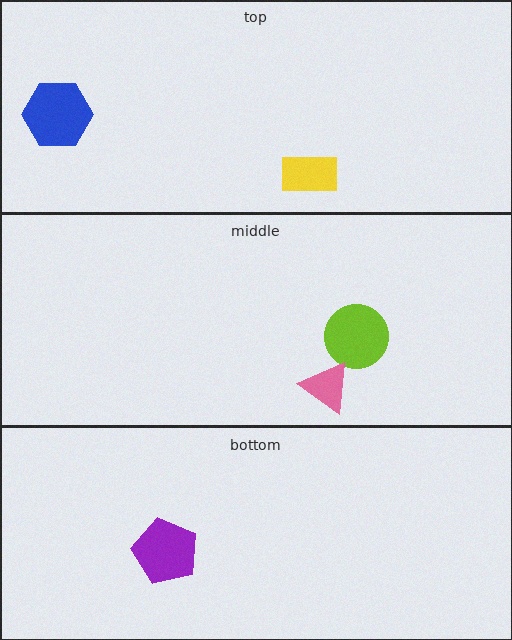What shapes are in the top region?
The blue hexagon, the yellow rectangle.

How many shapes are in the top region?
2.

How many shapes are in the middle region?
2.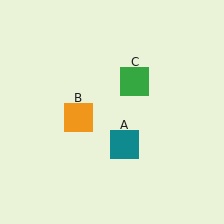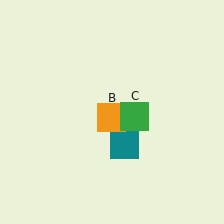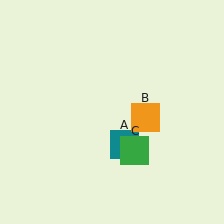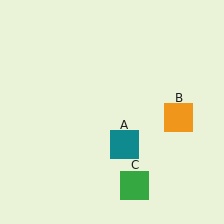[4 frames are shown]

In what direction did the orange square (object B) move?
The orange square (object B) moved right.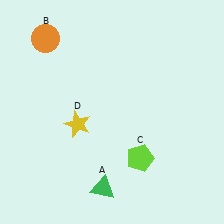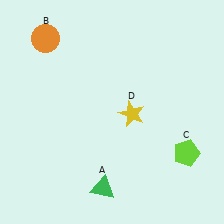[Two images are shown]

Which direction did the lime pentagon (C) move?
The lime pentagon (C) moved right.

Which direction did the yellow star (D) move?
The yellow star (D) moved right.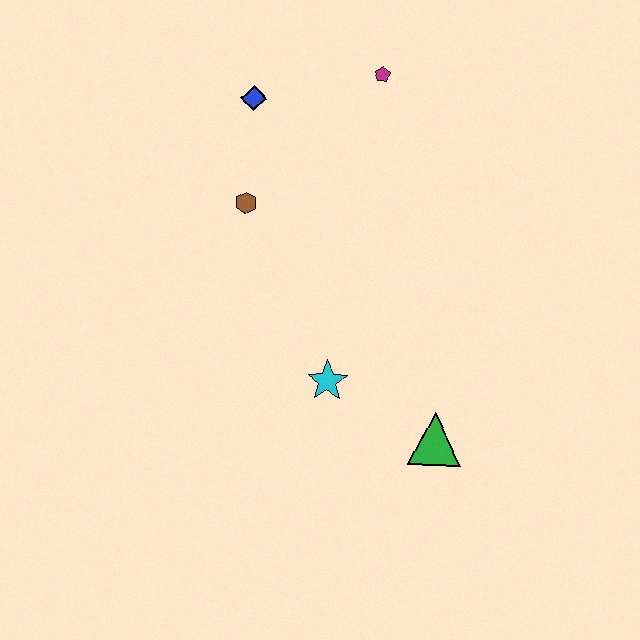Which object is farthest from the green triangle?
The blue diamond is farthest from the green triangle.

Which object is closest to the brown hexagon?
The blue diamond is closest to the brown hexagon.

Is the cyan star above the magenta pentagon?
No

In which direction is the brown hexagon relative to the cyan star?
The brown hexagon is above the cyan star.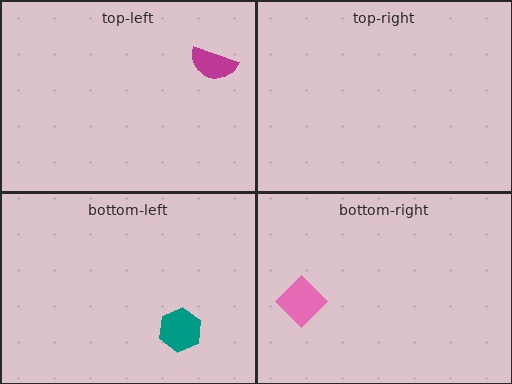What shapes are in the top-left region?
The magenta semicircle.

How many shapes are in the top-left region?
1.